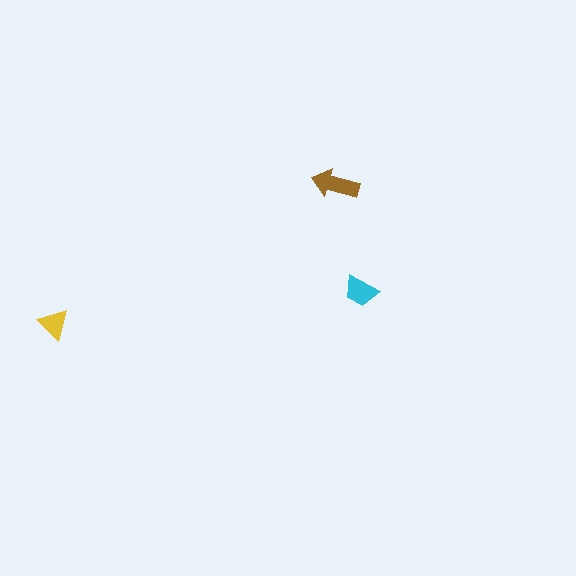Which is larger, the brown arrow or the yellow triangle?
The brown arrow.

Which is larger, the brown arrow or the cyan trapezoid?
The brown arrow.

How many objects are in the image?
There are 3 objects in the image.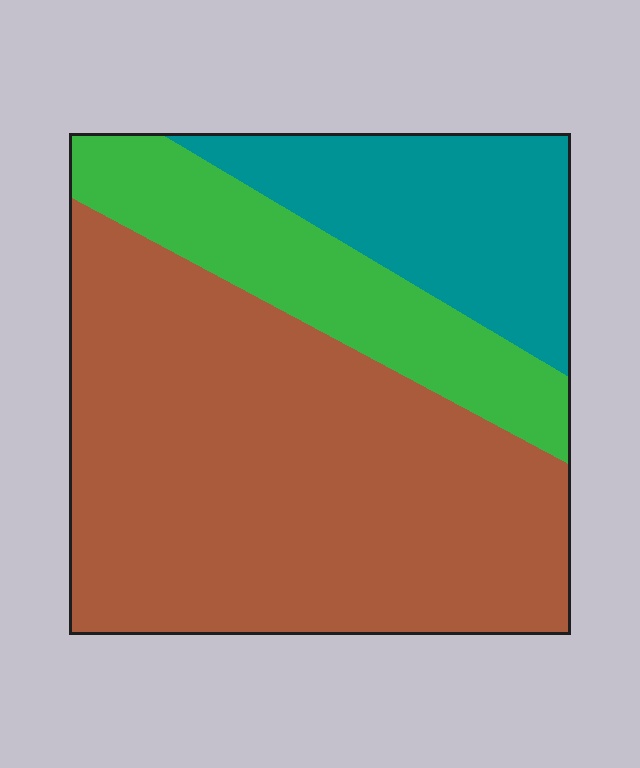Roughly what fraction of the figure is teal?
Teal covers 20% of the figure.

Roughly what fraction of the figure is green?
Green covers about 20% of the figure.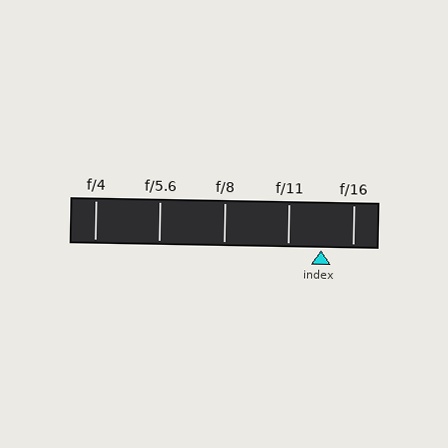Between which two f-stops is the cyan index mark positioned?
The index mark is between f/11 and f/16.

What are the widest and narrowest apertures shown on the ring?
The widest aperture shown is f/4 and the narrowest is f/16.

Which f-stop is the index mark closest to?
The index mark is closest to f/16.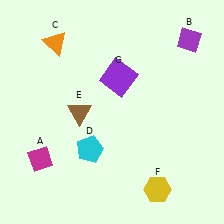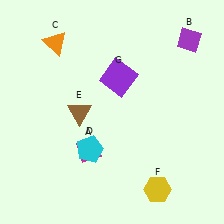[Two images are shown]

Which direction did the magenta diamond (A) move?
The magenta diamond (A) moved right.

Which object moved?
The magenta diamond (A) moved right.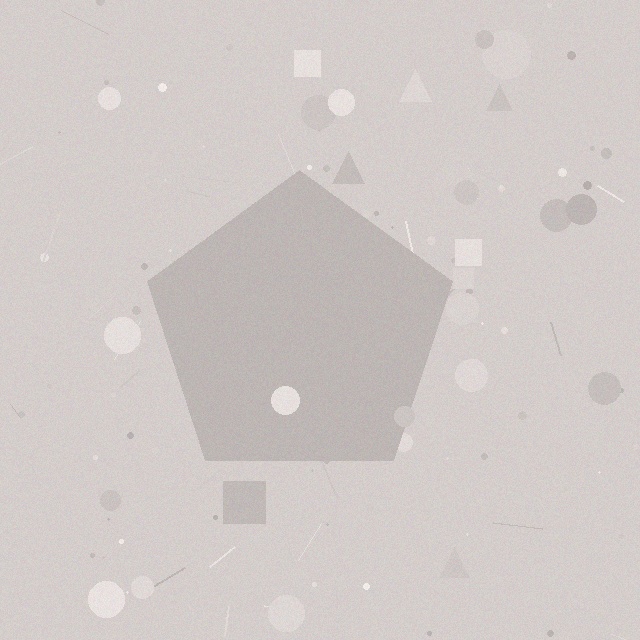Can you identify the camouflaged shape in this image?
The camouflaged shape is a pentagon.